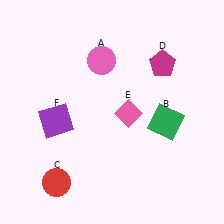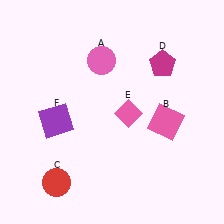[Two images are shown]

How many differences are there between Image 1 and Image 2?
There is 1 difference between the two images.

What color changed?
The square (B) changed from green in Image 1 to pink in Image 2.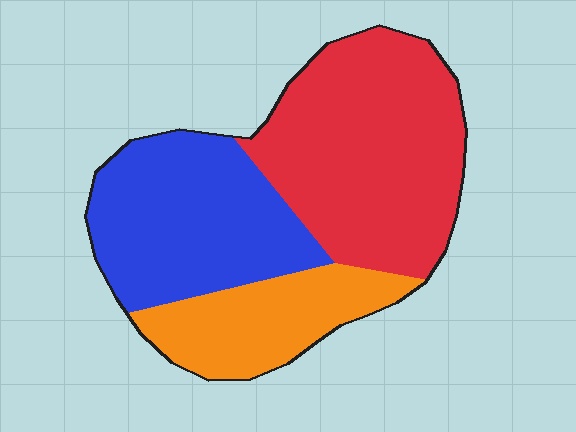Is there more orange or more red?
Red.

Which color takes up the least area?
Orange, at roughly 20%.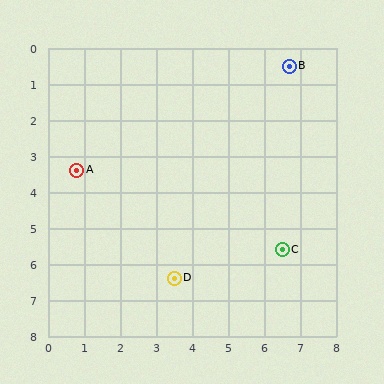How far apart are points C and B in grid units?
Points C and B are about 5.1 grid units apart.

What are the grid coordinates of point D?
Point D is at approximately (3.5, 6.4).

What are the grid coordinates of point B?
Point B is at approximately (6.7, 0.5).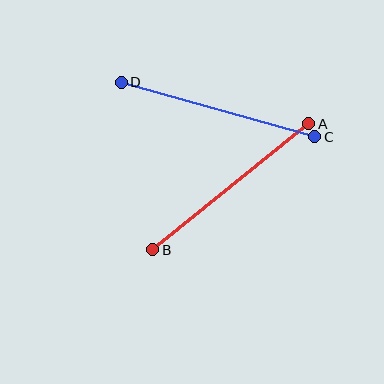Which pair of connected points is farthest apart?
Points C and D are farthest apart.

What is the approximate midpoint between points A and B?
The midpoint is at approximately (231, 187) pixels.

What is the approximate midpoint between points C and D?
The midpoint is at approximately (218, 110) pixels.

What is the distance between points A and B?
The distance is approximately 200 pixels.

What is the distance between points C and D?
The distance is approximately 201 pixels.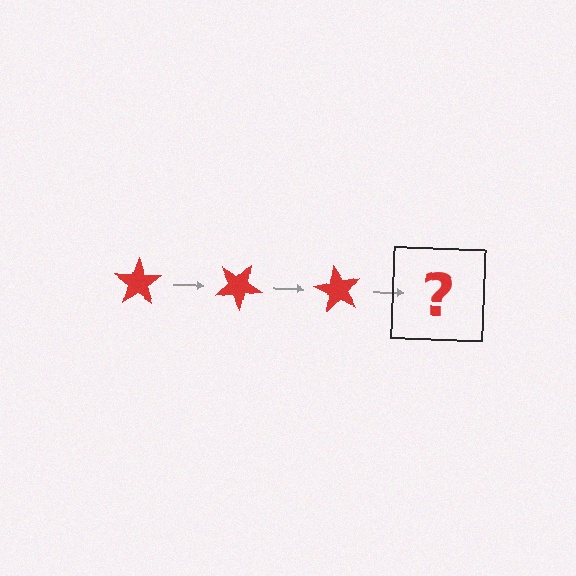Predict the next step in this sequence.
The next step is a red star rotated 90 degrees.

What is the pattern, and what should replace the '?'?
The pattern is that the star rotates 30 degrees each step. The '?' should be a red star rotated 90 degrees.